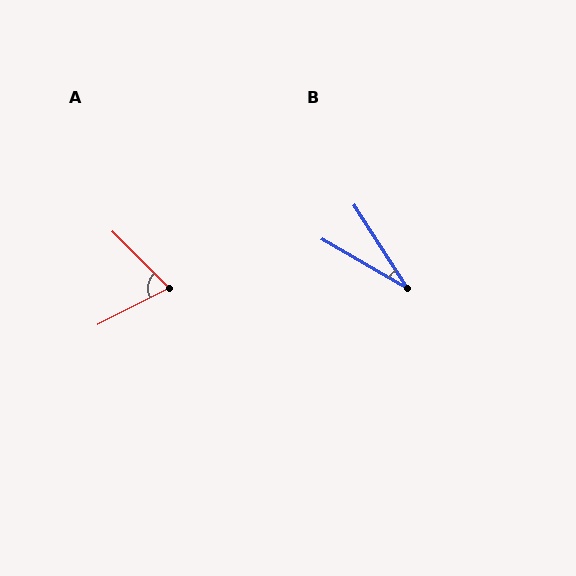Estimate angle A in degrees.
Approximately 72 degrees.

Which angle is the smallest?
B, at approximately 27 degrees.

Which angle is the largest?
A, at approximately 72 degrees.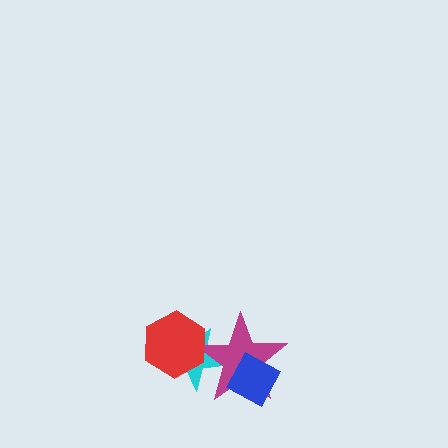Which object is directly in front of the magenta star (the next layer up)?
The blue diamond is directly in front of the magenta star.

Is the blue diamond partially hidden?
No, no other shape covers it.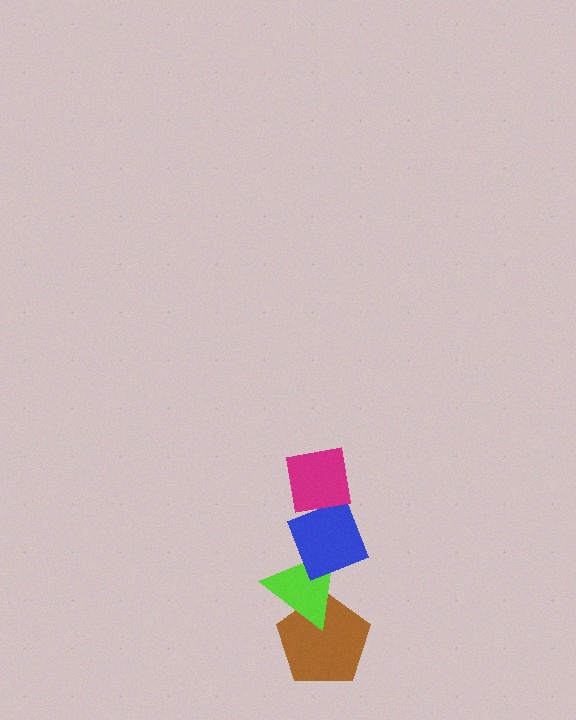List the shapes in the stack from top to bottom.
From top to bottom: the magenta square, the blue diamond, the lime triangle, the brown pentagon.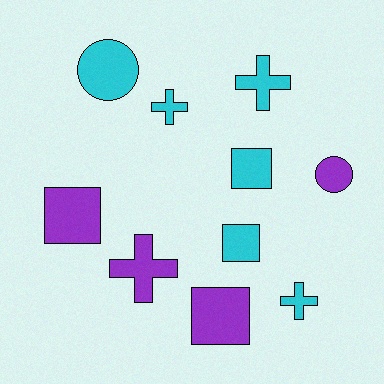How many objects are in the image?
There are 10 objects.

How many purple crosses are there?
There is 1 purple cross.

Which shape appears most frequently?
Cross, with 4 objects.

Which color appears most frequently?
Cyan, with 6 objects.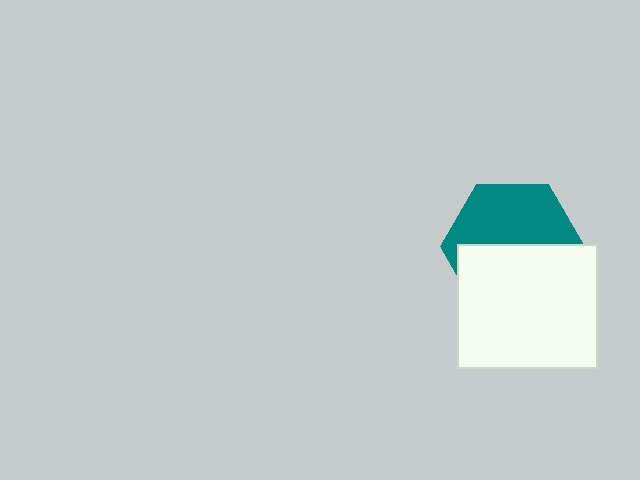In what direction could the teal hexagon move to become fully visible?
The teal hexagon could move up. That would shift it out from behind the white rectangle entirely.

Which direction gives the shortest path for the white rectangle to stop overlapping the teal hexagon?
Moving down gives the shortest separation.